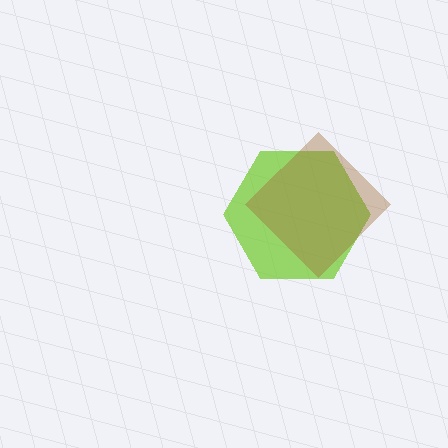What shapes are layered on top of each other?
The layered shapes are: a lime hexagon, a brown diamond.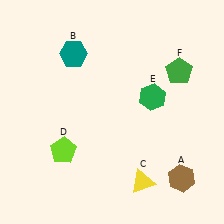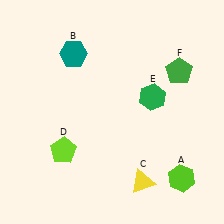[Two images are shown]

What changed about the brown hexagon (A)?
In Image 1, A is brown. In Image 2, it changed to lime.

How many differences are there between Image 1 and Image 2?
There is 1 difference between the two images.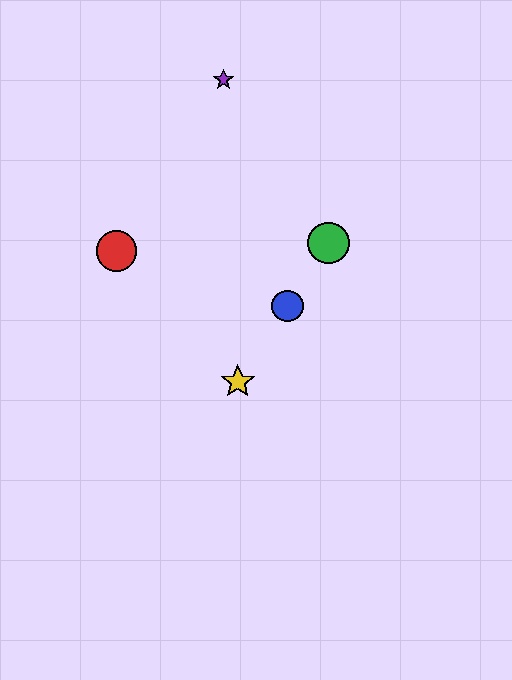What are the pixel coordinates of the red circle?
The red circle is at (117, 251).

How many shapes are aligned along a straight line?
3 shapes (the blue circle, the green circle, the yellow star) are aligned along a straight line.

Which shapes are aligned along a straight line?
The blue circle, the green circle, the yellow star are aligned along a straight line.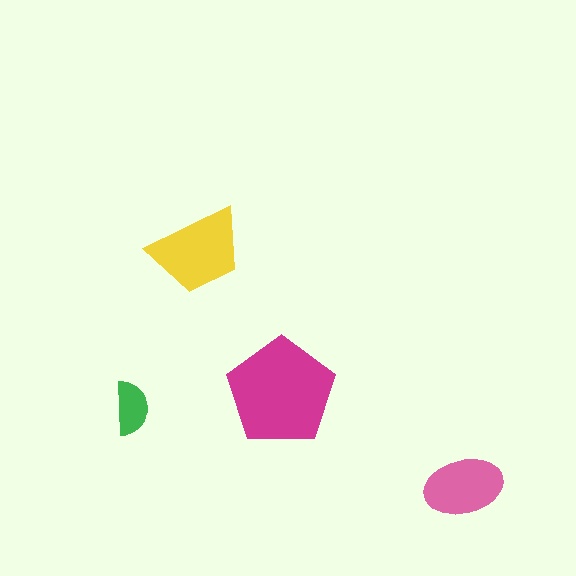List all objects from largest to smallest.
The magenta pentagon, the yellow trapezoid, the pink ellipse, the green semicircle.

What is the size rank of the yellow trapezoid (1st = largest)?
2nd.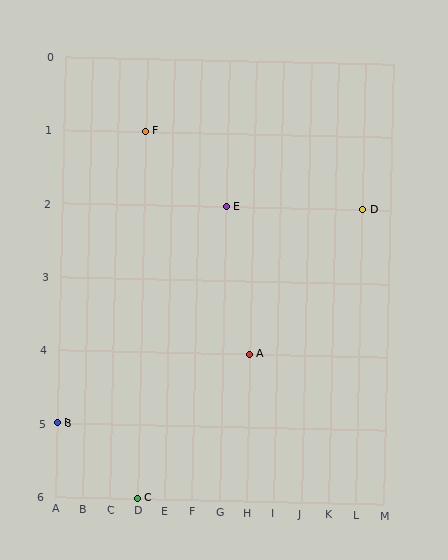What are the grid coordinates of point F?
Point F is at grid coordinates (D, 1).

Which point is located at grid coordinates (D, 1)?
Point F is at (D, 1).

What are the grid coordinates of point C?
Point C is at grid coordinates (D, 6).